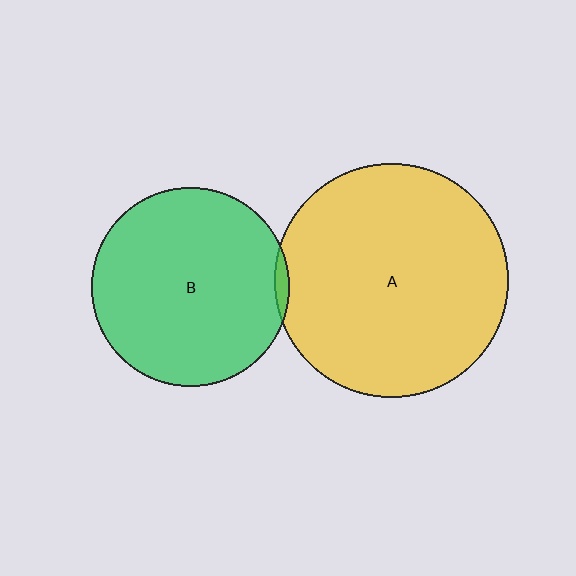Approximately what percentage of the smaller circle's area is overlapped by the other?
Approximately 5%.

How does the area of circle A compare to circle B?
Approximately 1.4 times.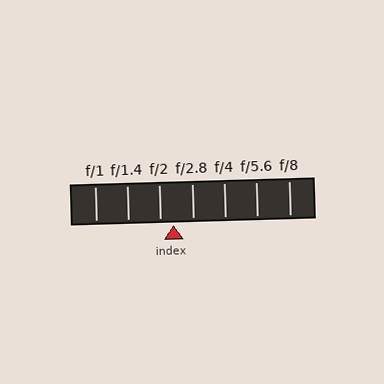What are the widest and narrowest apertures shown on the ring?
The widest aperture shown is f/1 and the narrowest is f/8.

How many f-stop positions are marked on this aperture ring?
There are 7 f-stop positions marked.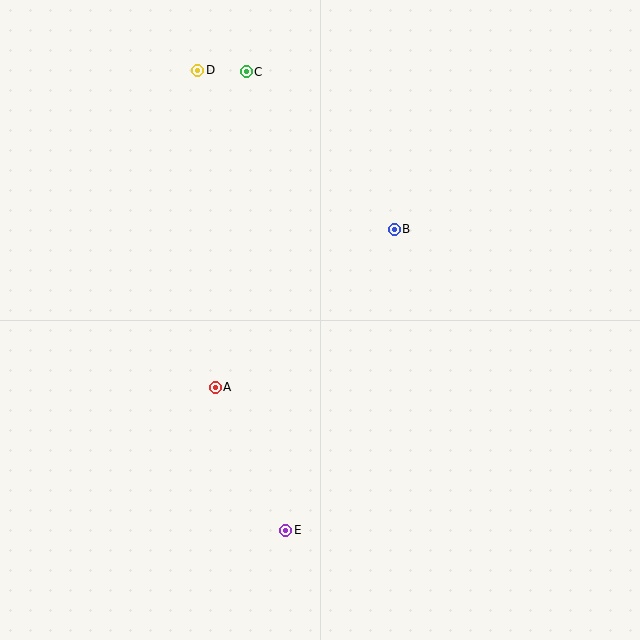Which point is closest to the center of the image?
Point B at (394, 229) is closest to the center.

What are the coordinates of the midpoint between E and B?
The midpoint between E and B is at (340, 380).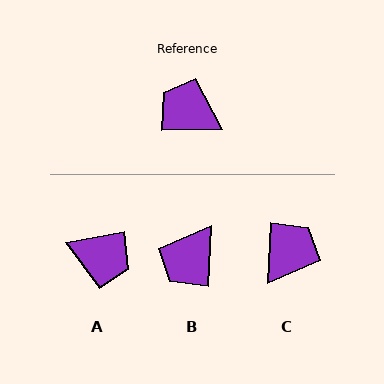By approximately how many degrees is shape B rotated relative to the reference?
Approximately 86 degrees counter-clockwise.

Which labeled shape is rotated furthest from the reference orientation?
A, about 171 degrees away.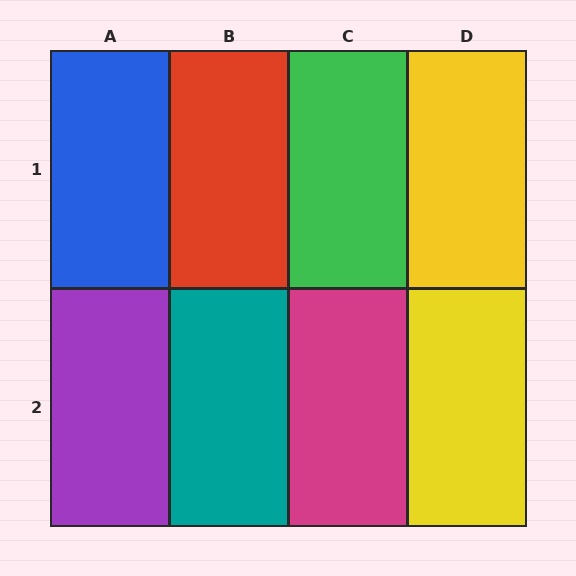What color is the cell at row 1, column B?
Red.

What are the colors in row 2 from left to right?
Purple, teal, magenta, yellow.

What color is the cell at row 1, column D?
Yellow.